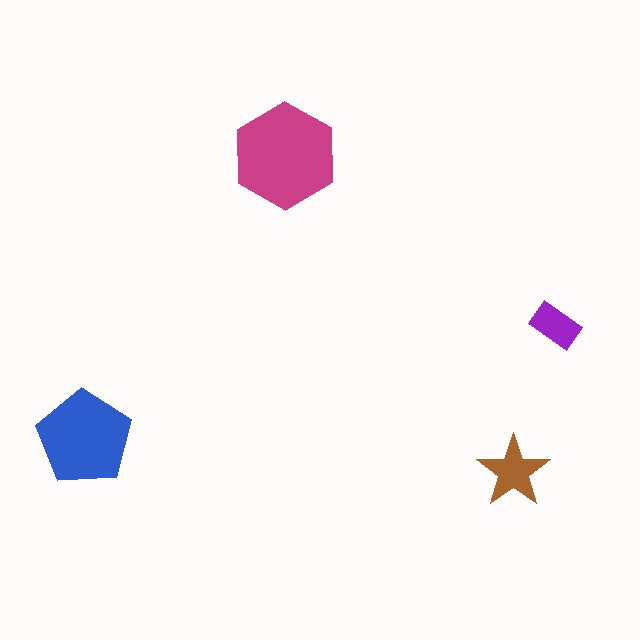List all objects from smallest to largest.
The purple rectangle, the brown star, the blue pentagon, the magenta hexagon.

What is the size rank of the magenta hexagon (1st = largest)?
1st.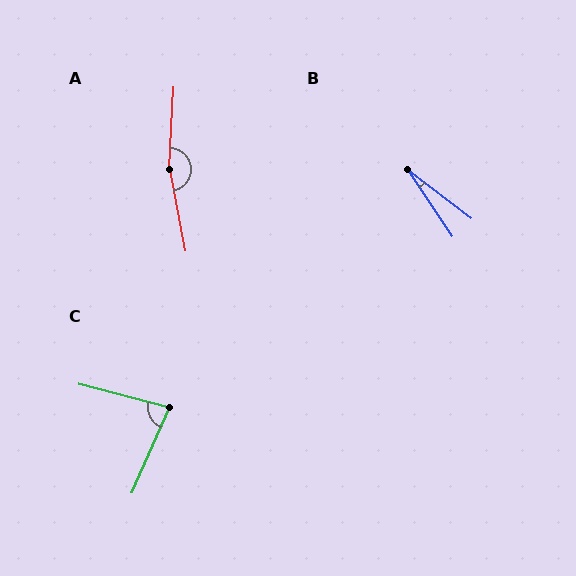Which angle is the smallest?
B, at approximately 19 degrees.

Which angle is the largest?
A, at approximately 166 degrees.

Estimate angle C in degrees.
Approximately 81 degrees.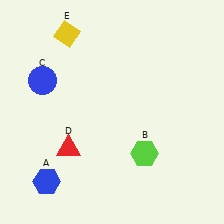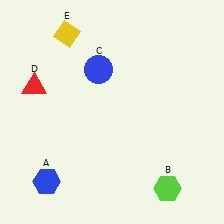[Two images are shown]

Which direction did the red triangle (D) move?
The red triangle (D) moved up.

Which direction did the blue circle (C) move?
The blue circle (C) moved right.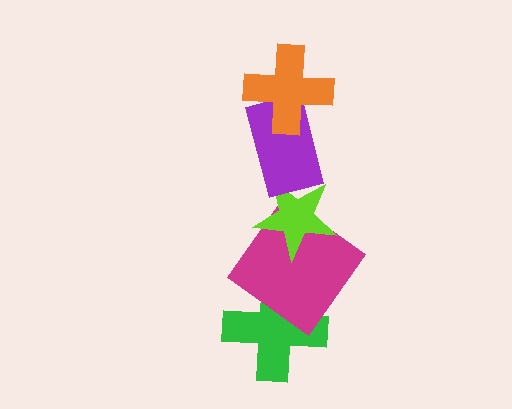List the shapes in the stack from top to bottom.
From top to bottom: the orange cross, the purple rectangle, the lime star, the magenta diamond, the green cross.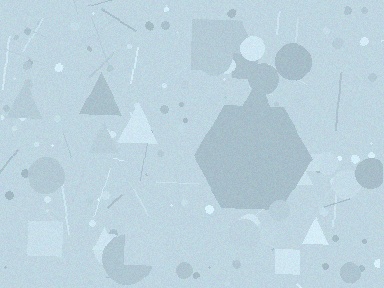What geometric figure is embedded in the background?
A hexagon is embedded in the background.